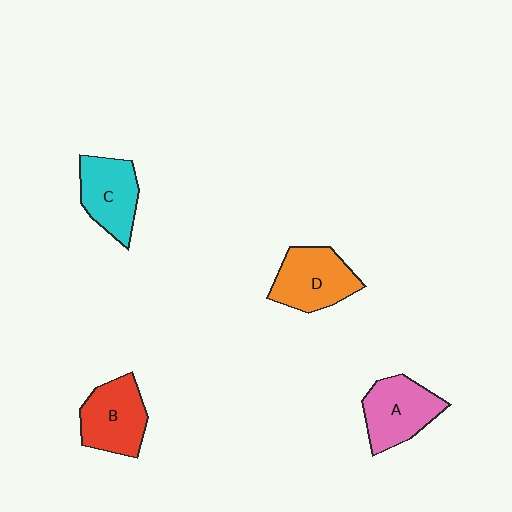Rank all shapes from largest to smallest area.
From largest to smallest: D (orange), A (pink), B (red), C (cyan).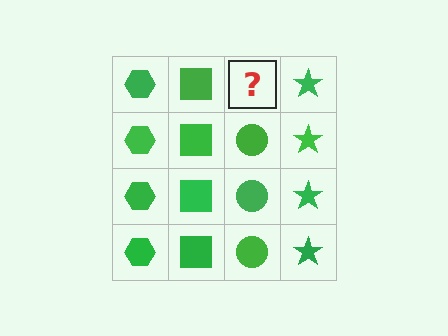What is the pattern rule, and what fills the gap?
The rule is that each column has a consistent shape. The gap should be filled with a green circle.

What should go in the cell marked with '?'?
The missing cell should contain a green circle.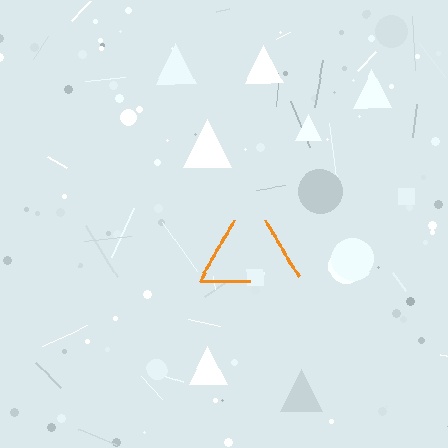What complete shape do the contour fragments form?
The contour fragments form a triangle.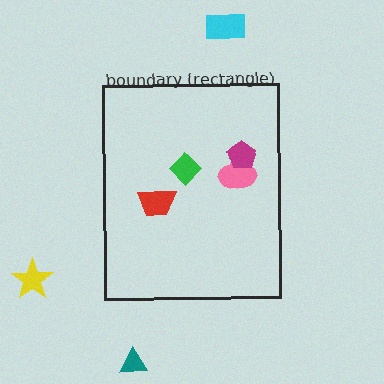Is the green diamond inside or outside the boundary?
Inside.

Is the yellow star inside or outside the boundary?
Outside.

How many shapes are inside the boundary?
4 inside, 3 outside.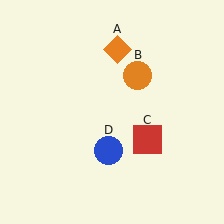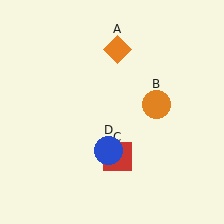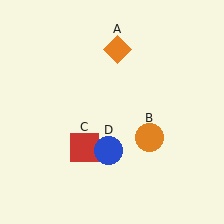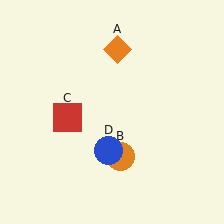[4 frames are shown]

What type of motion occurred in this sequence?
The orange circle (object B), red square (object C) rotated clockwise around the center of the scene.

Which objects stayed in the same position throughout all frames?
Orange diamond (object A) and blue circle (object D) remained stationary.